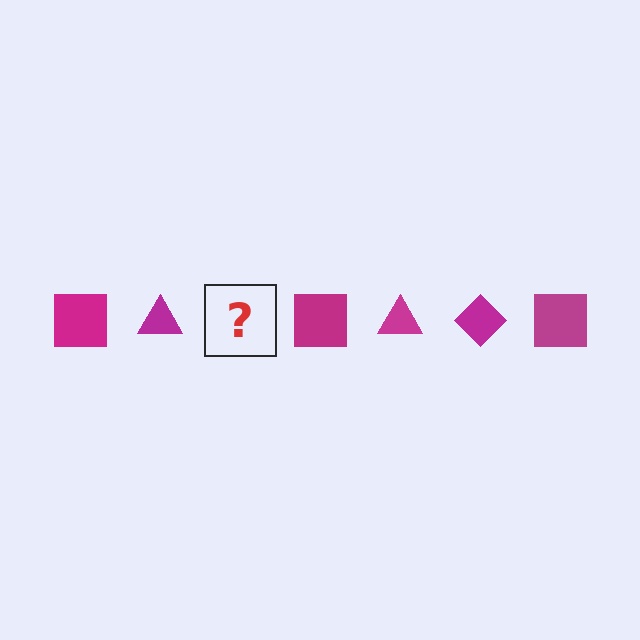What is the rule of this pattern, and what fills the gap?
The rule is that the pattern cycles through square, triangle, diamond shapes in magenta. The gap should be filled with a magenta diamond.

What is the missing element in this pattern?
The missing element is a magenta diamond.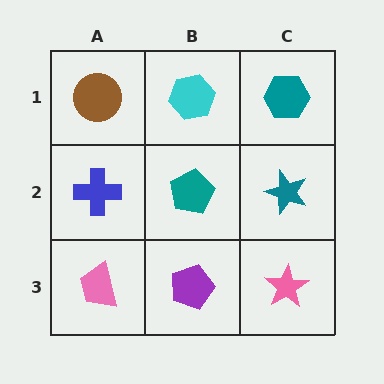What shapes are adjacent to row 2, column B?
A cyan hexagon (row 1, column B), a purple pentagon (row 3, column B), a blue cross (row 2, column A), a teal star (row 2, column C).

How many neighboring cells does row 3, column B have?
3.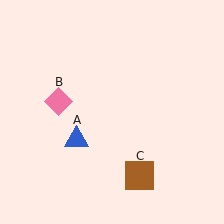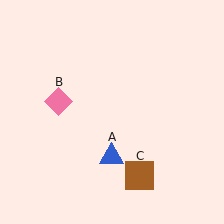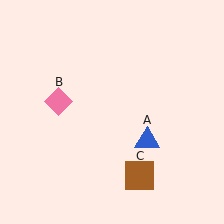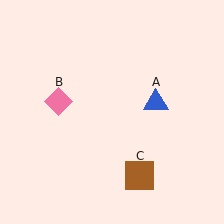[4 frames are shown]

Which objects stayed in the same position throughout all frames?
Pink diamond (object B) and brown square (object C) remained stationary.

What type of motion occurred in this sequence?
The blue triangle (object A) rotated counterclockwise around the center of the scene.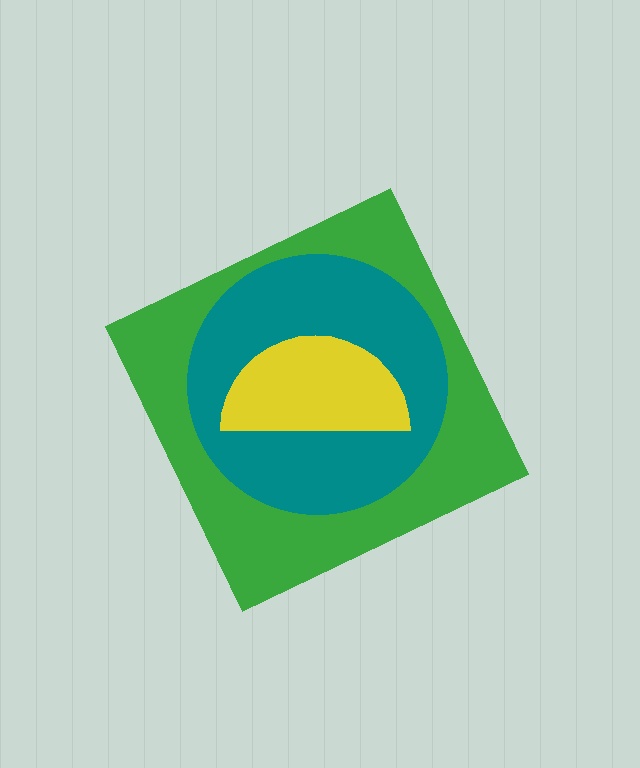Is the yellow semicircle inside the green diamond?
Yes.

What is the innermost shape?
The yellow semicircle.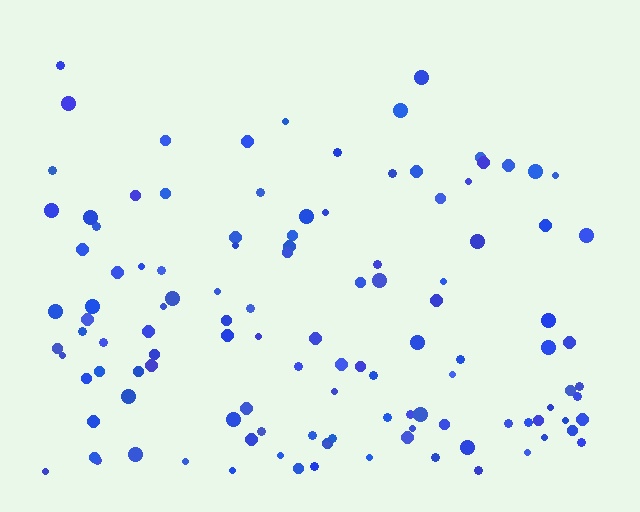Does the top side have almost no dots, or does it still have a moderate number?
Still a moderate number, just noticeably fewer than the bottom.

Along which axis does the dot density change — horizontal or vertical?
Vertical.